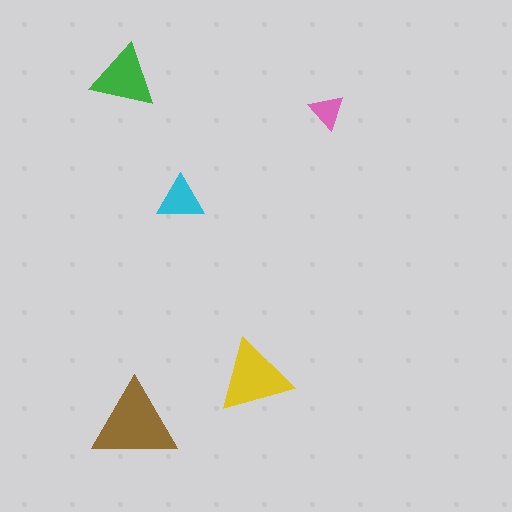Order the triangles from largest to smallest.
the brown one, the yellow one, the green one, the cyan one, the pink one.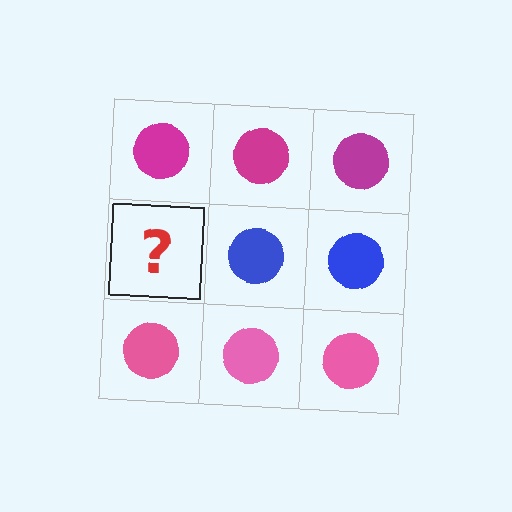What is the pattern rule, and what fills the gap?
The rule is that each row has a consistent color. The gap should be filled with a blue circle.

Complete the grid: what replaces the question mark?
The question mark should be replaced with a blue circle.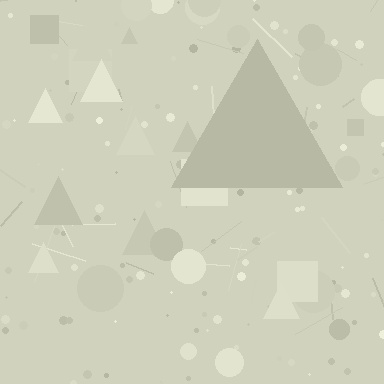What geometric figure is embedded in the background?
A triangle is embedded in the background.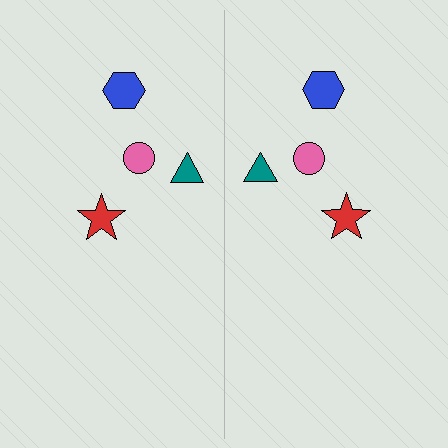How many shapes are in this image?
There are 8 shapes in this image.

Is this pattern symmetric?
Yes, this pattern has bilateral (reflection) symmetry.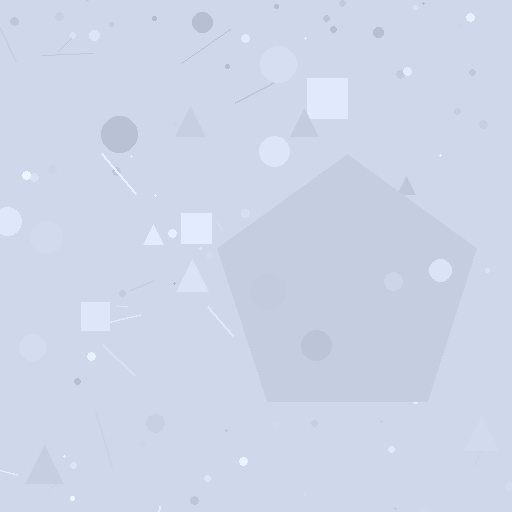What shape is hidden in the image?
A pentagon is hidden in the image.